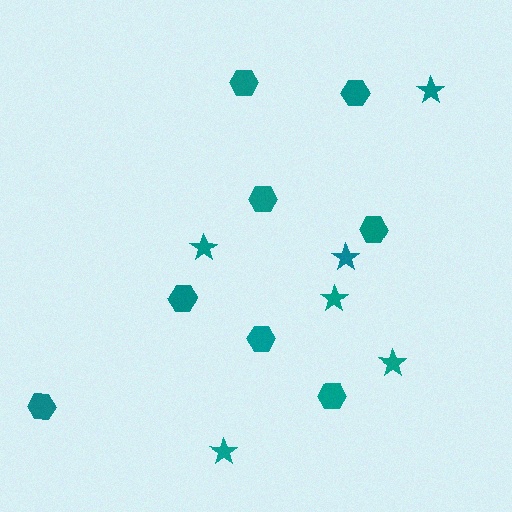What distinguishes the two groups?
There are 2 groups: one group of stars (6) and one group of hexagons (8).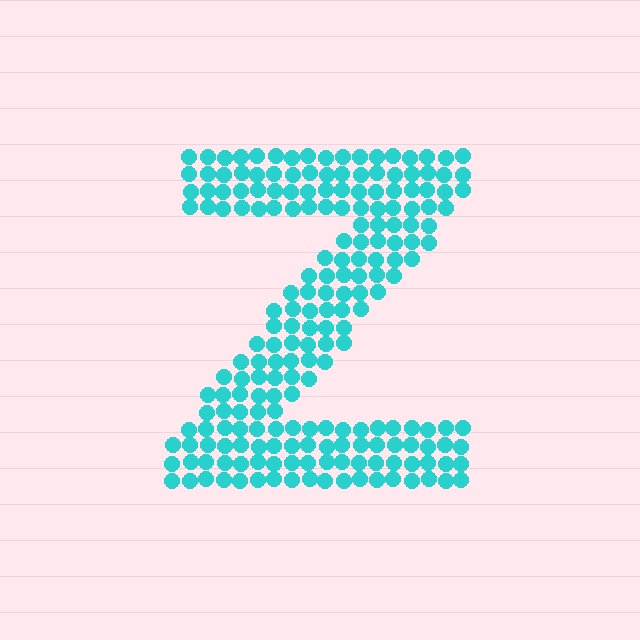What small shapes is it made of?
It is made of small circles.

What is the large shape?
The large shape is the letter Z.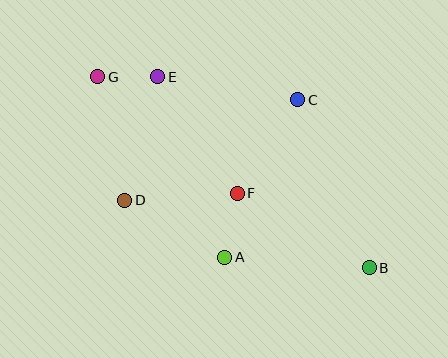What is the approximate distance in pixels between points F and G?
The distance between F and G is approximately 182 pixels.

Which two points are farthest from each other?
Points B and G are farthest from each other.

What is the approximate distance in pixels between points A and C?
The distance between A and C is approximately 174 pixels.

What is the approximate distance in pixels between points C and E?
The distance between C and E is approximately 142 pixels.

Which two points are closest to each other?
Points E and G are closest to each other.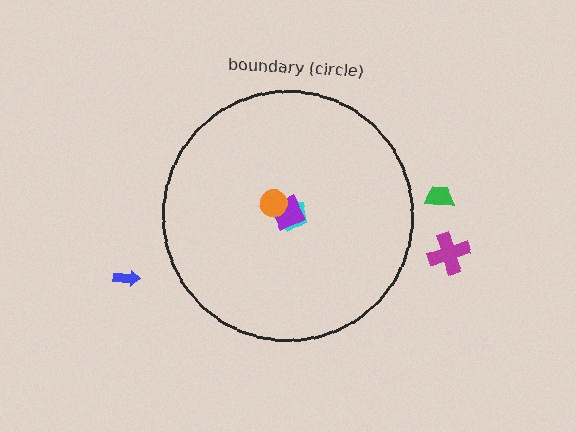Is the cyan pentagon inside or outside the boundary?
Inside.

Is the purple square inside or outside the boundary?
Inside.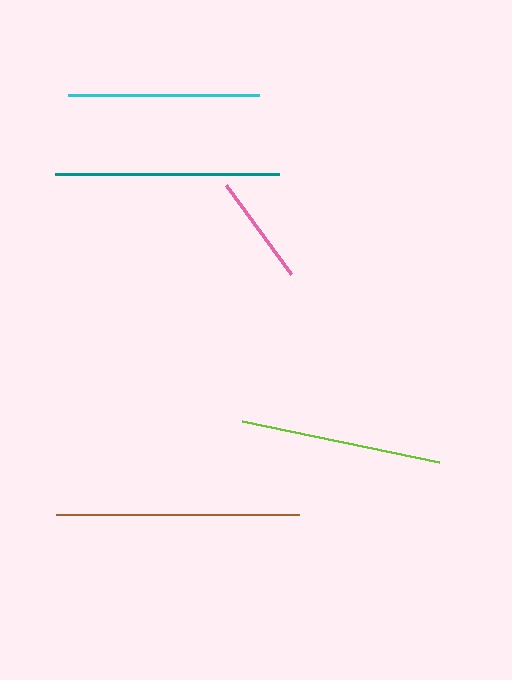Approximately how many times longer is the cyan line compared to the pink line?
The cyan line is approximately 1.7 times the length of the pink line.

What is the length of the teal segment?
The teal segment is approximately 224 pixels long.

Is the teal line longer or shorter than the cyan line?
The teal line is longer than the cyan line.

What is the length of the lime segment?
The lime segment is approximately 202 pixels long.